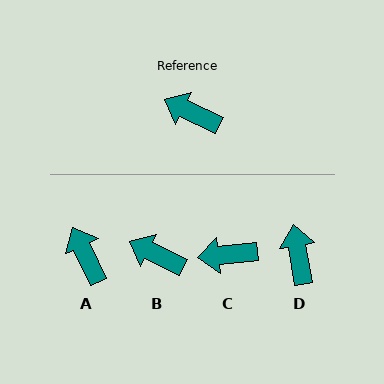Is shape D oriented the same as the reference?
No, it is off by about 55 degrees.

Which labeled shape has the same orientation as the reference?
B.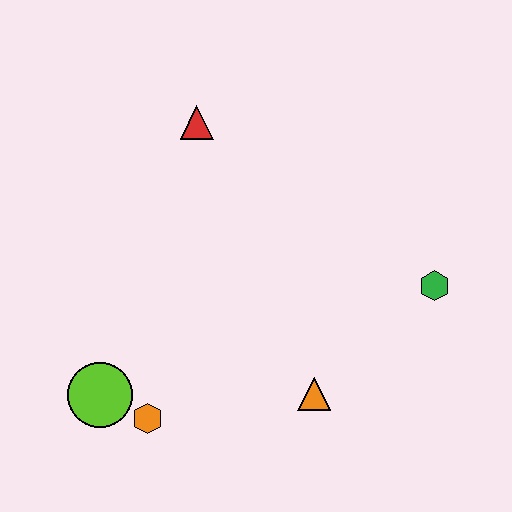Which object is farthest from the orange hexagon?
The green hexagon is farthest from the orange hexagon.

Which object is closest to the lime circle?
The orange hexagon is closest to the lime circle.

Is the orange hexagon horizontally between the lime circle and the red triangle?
Yes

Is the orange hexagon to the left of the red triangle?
Yes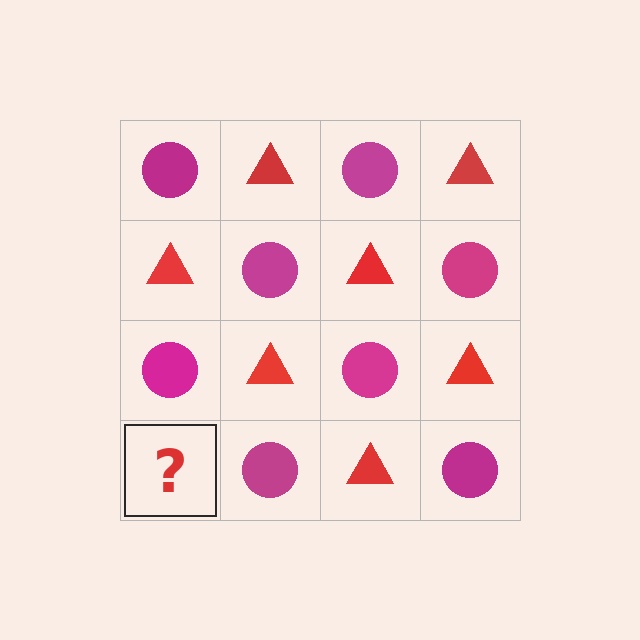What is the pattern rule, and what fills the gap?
The rule is that it alternates magenta circle and red triangle in a checkerboard pattern. The gap should be filled with a red triangle.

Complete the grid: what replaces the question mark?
The question mark should be replaced with a red triangle.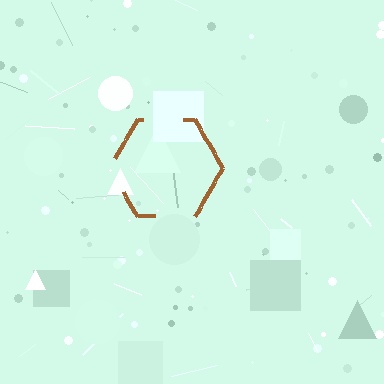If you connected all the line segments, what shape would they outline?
They would outline a hexagon.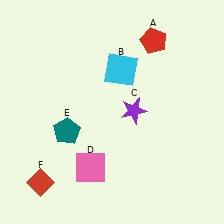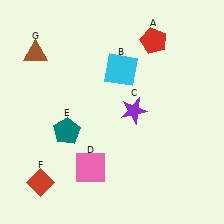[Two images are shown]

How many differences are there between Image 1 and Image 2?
There is 1 difference between the two images.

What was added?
A brown triangle (G) was added in Image 2.